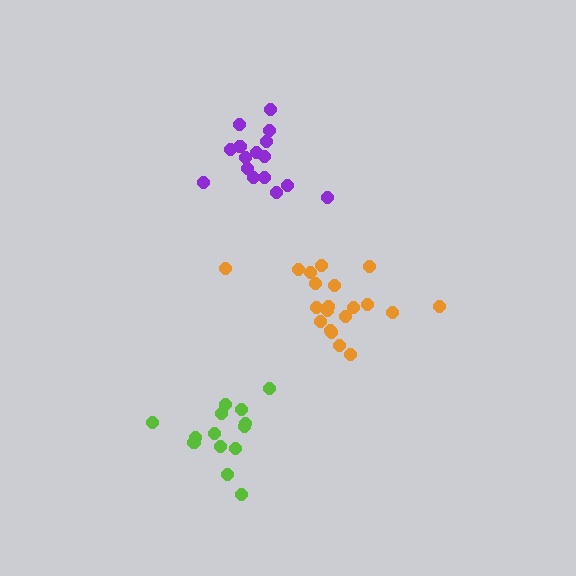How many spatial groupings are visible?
There are 3 spatial groupings.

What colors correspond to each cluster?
The clusters are colored: purple, lime, orange.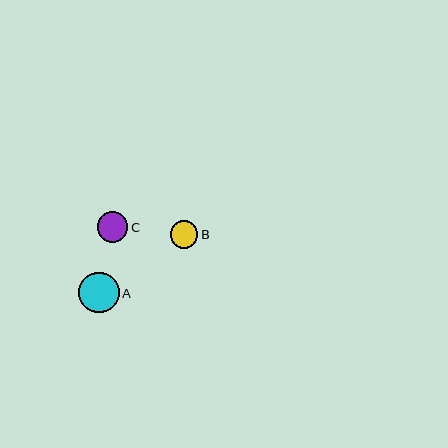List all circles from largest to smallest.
From largest to smallest: A, C, B.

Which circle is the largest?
Circle A is the largest with a size of approximately 40 pixels.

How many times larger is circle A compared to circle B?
Circle A is approximately 1.5 times the size of circle B.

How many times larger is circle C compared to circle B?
Circle C is approximately 1.1 times the size of circle B.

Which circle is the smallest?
Circle B is the smallest with a size of approximately 28 pixels.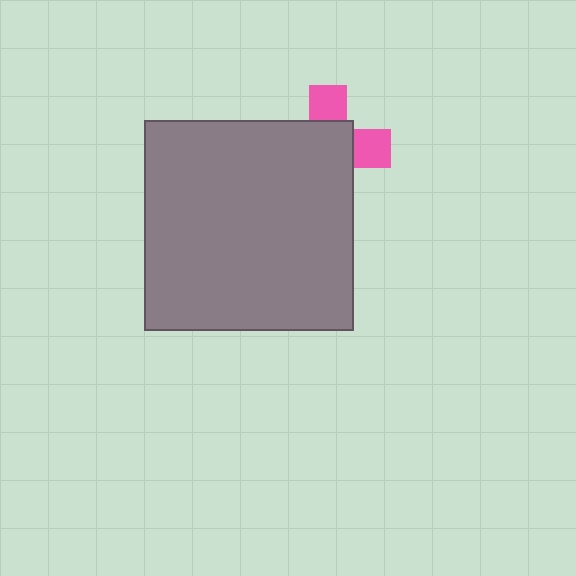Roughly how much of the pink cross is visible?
A small part of it is visible (roughly 34%).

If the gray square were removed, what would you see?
You would see the complete pink cross.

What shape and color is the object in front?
The object in front is a gray square.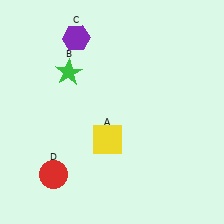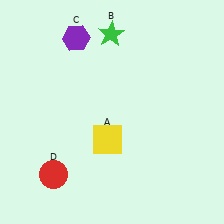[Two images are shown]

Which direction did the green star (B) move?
The green star (B) moved right.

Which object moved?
The green star (B) moved right.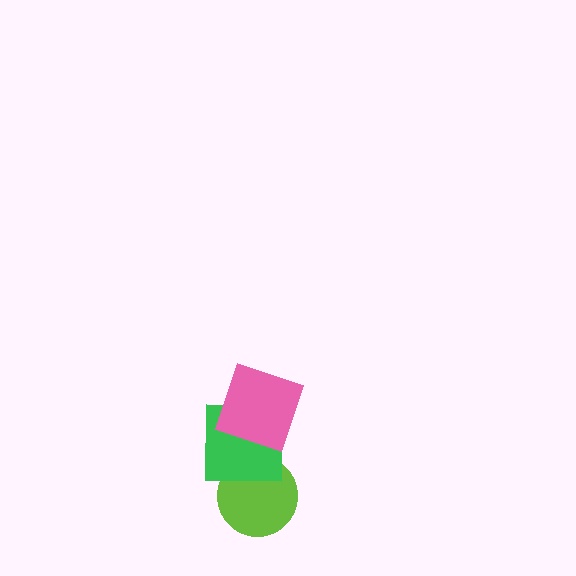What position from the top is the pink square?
The pink square is 1st from the top.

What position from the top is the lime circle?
The lime circle is 3rd from the top.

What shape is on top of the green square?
The pink square is on top of the green square.